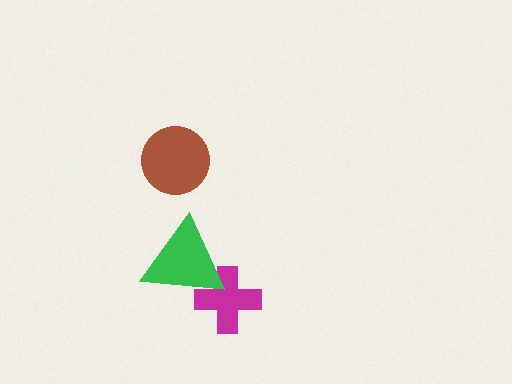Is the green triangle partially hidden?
No, no other shape covers it.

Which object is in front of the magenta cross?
The green triangle is in front of the magenta cross.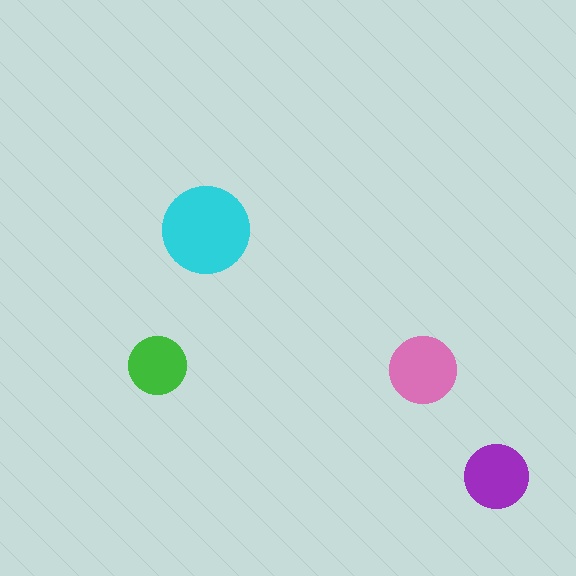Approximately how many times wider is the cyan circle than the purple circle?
About 1.5 times wider.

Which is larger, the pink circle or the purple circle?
The pink one.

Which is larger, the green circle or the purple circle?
The purple one.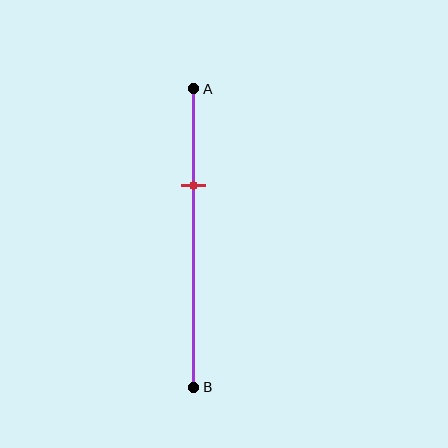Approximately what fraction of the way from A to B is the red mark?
The red mark is approximately 35% of the way from A to B.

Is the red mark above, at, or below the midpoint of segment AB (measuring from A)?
The red mark is above the midpoint of segment AB.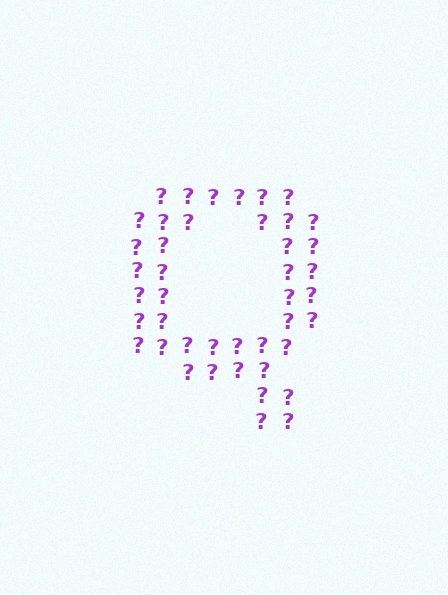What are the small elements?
The small elements are question marks.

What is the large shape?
The large shape is the letter Q.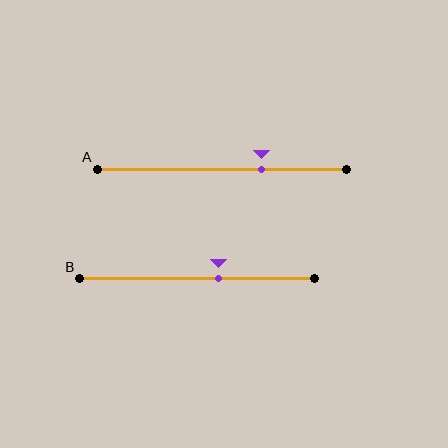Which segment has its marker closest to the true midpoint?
Segment B has its marker closest to the true midpoint.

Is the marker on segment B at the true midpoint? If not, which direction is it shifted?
No, the marker on segment B is shifted to the right by about 9% of the segment length.